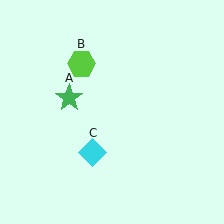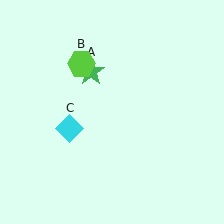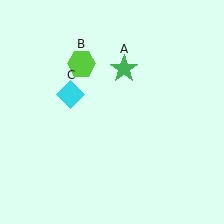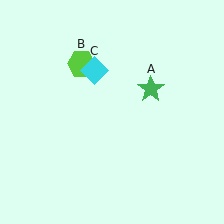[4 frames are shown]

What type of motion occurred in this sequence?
The green star (object A), cyan diamond (object C) rotated clockwise around the center of the scene.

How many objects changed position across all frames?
2 objects changed position: green star (object A), cyan diamond (object C).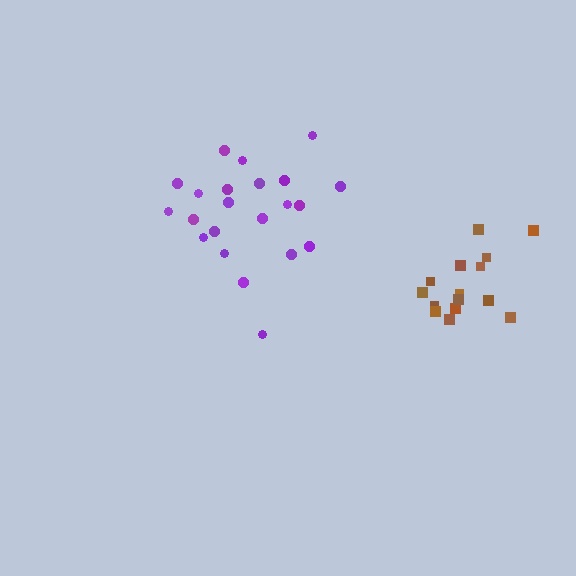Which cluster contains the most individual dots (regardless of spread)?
Purple (22).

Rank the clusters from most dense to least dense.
brown, purple.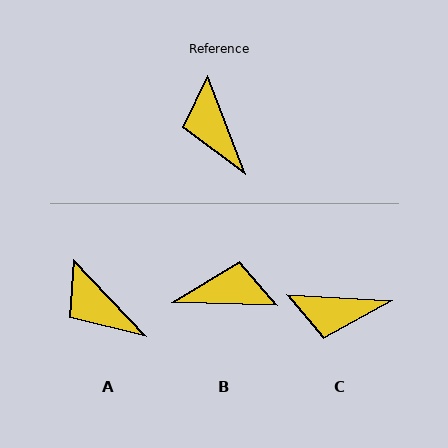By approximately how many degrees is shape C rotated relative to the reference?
Approximately 65 degrees counter-clockwise.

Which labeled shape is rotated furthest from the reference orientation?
B, about 113 degrees away.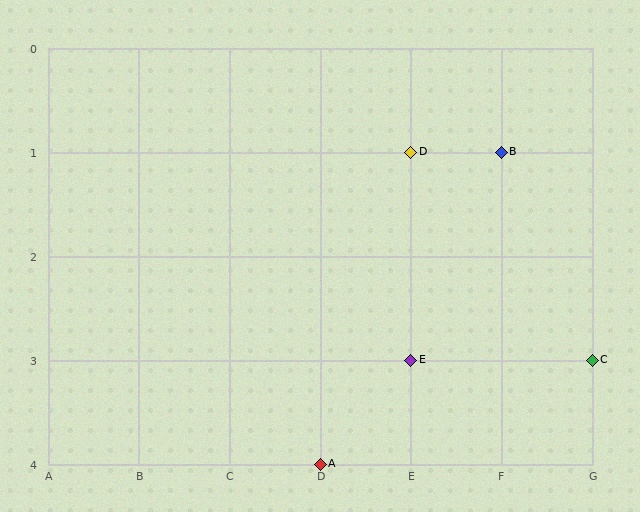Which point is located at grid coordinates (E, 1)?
Point D is at (E, 1).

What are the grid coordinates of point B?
Point B is at grid coordinates (F, 1).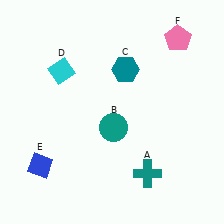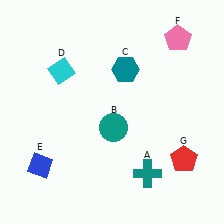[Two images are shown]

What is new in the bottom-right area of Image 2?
A red pentagon (G) was added in the bottom-right area of Image 2.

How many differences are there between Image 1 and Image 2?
There is 1 difference between the two images.